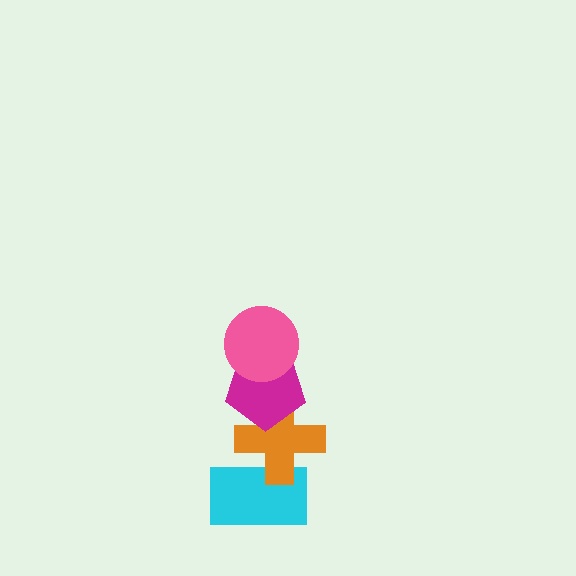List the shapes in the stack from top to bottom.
From top to bottom: the pink circle, the magenta pentagon, the orange cross, the cyan rectangle.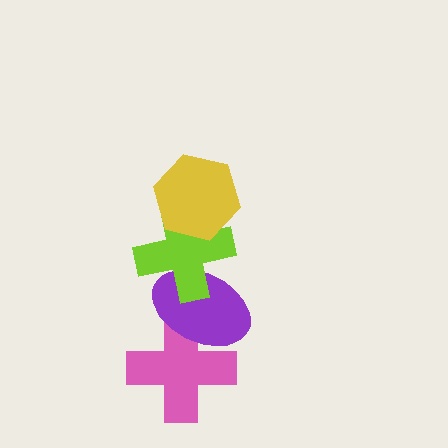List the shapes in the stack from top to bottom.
From top to bottom: the yellow hexagon, the lime cross, the purple ellipse, the pink cross.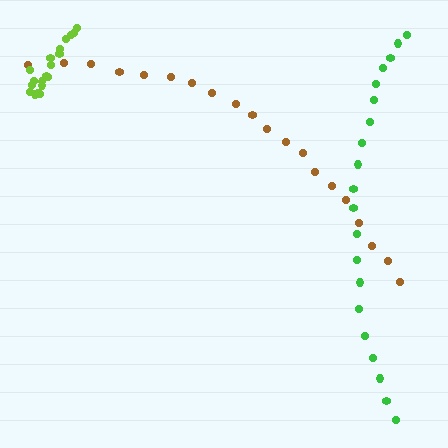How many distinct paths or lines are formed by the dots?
There are 3 distinct paths.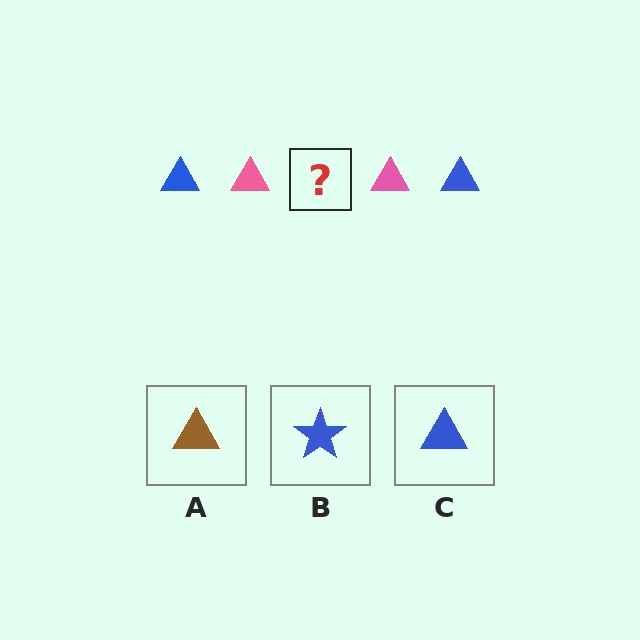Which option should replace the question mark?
Option C.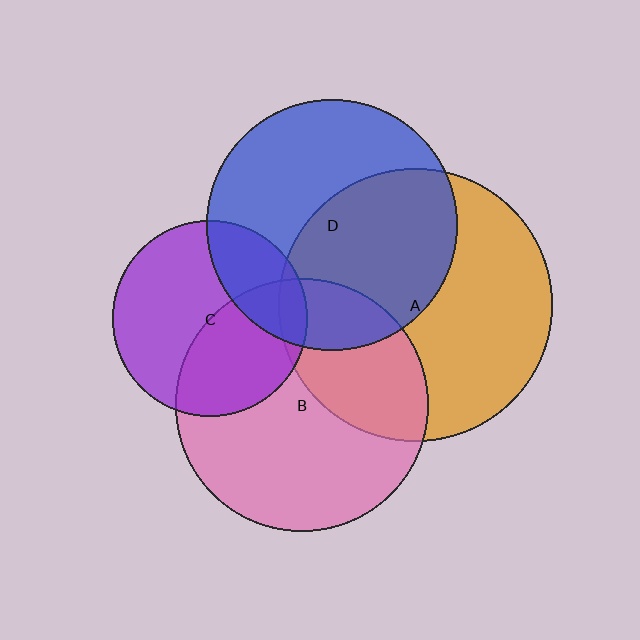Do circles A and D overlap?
Yes.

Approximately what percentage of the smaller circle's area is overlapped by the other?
Approximately 50%.